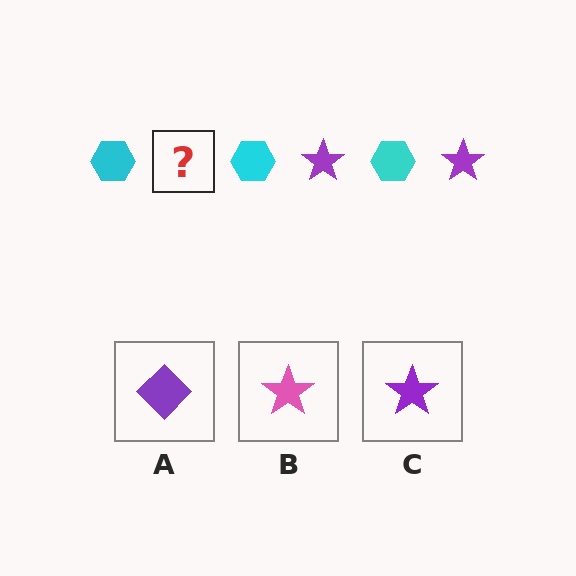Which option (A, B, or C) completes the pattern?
C.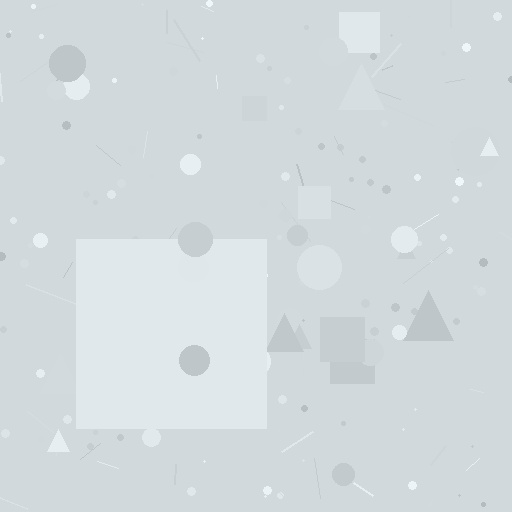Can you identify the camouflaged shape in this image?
The camouflaged shape is a square.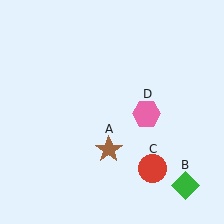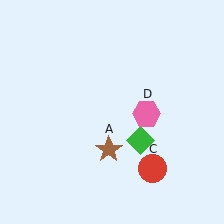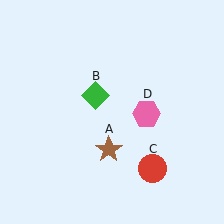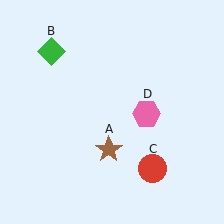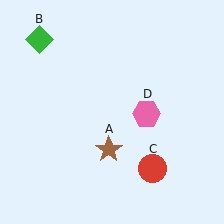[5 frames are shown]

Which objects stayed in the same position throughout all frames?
Brown star (object A) and red circle (object C) and pink hexagon (object D) remained stationary.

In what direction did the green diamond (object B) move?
The green diamond (object B) moved up and to the left.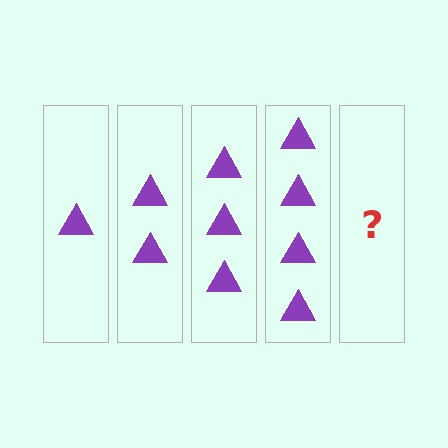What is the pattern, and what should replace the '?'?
The pattern is that each step adds one more triangle. The '?' should be 5 triangles.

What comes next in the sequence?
The next element should be 5 triangles.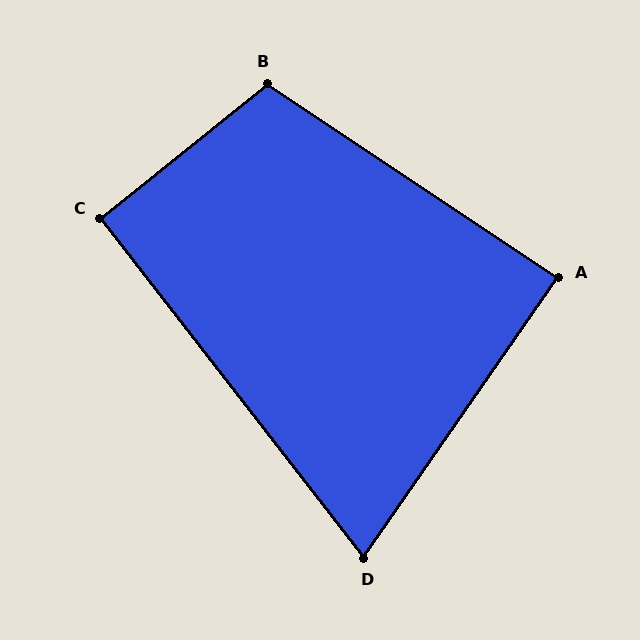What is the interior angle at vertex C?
Approximately 91 degrees (approximately right).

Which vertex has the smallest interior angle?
D, at approximately 73 degrees.